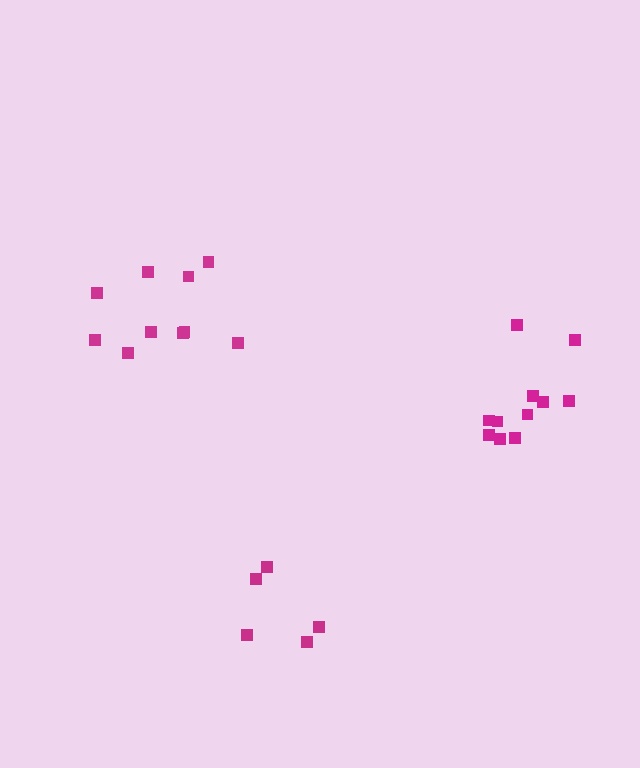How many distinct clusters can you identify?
There are 3 distinct clusters.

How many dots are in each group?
Group 1: 10 dots, Group 2: 11 dots, Group 3: 5 dots (26 total).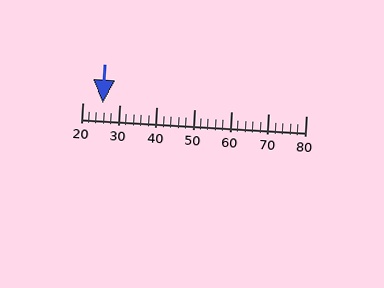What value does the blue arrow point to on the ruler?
The blue arrow points to approximately 26.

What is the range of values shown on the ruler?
The ruler shows values from 20 to 80.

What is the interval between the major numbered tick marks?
The major tick marks are spaced 10 units apart.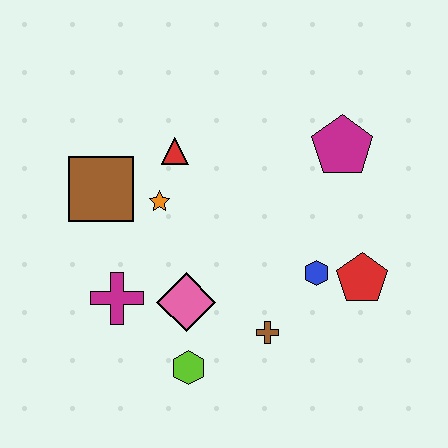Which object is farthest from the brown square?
The red pentagon is farthest from the brown square.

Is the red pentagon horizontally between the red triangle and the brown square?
No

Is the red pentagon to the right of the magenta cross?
Yes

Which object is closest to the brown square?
The orange star is closest to the brown square.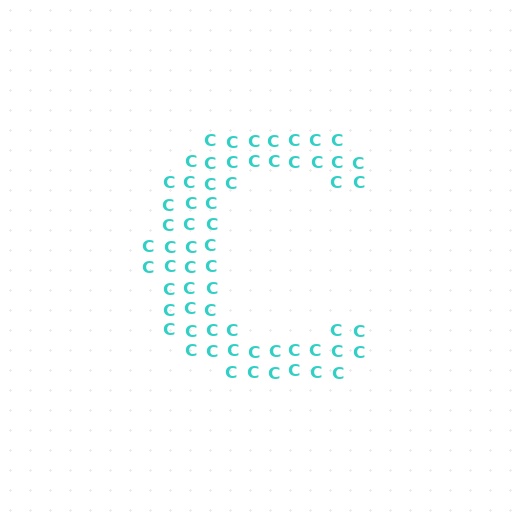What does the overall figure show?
The overall figure shows the letter C.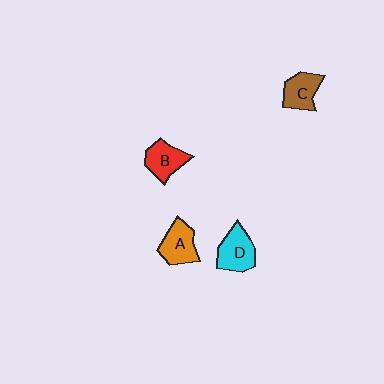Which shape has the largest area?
Shape D (cyan).